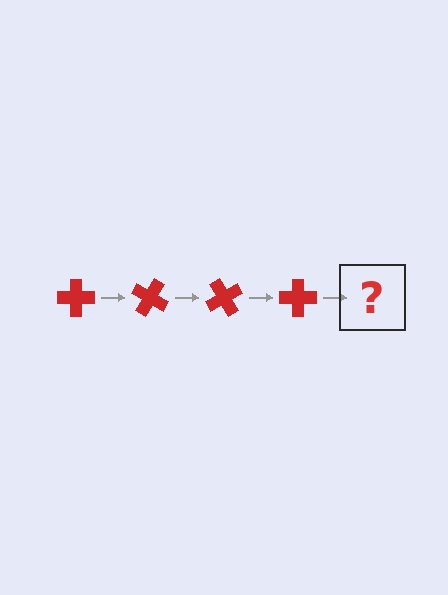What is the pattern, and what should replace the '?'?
The pattern is that the cross rotates 30 degrees each step. The '?' should be a red cross rotated 120 degrees.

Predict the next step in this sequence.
The next step is a red cross rotated 120 degrees.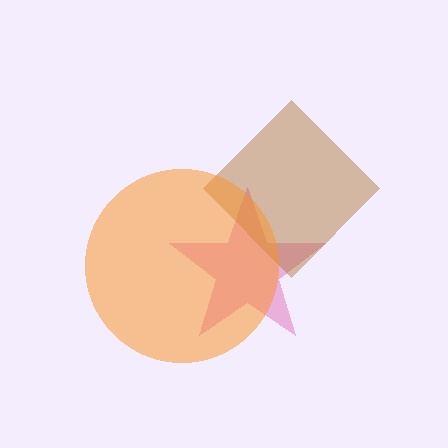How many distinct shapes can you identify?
There are 3 distinct shapes: a pink star, a brown diamond, an orange circle.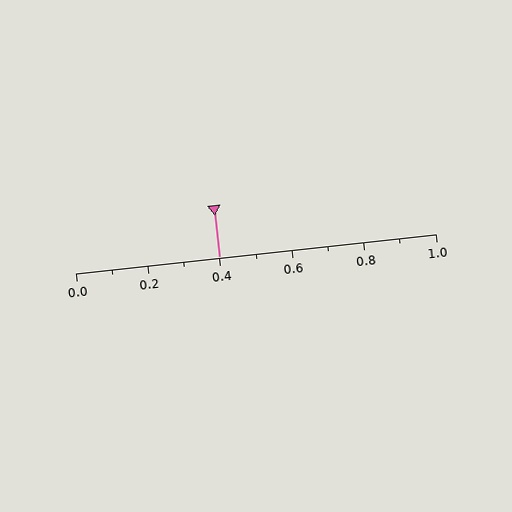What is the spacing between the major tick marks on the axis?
The major ticks are spaced 0.2 apart.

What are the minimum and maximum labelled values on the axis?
The axis runs from 0.0 to 1.0.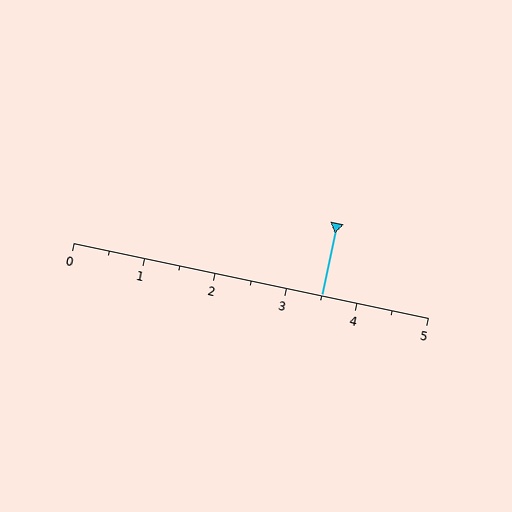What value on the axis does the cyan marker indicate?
The marker indicates approximately 3.5.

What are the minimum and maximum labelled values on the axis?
The axis runs from 0 to 5.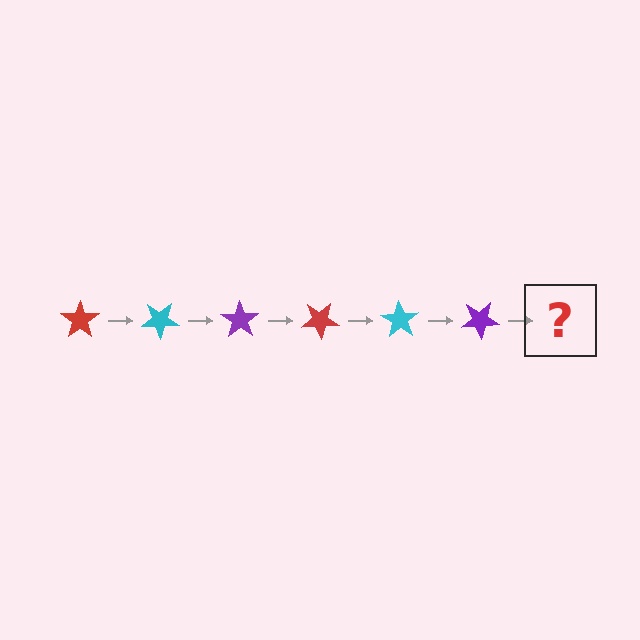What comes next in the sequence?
The next element should be a red star, rotated 210 degrees from the start.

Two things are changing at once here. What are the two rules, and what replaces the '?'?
The two rules are that it rotates 35 degrees each step and the color cycles through red, cyan, and purple. The '?' should be a red star, rotated 210 degrees from the start.